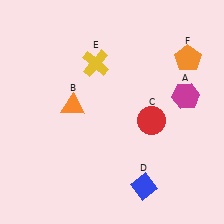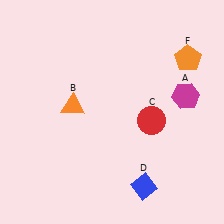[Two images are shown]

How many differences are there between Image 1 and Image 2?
There is 1 difference between the two images.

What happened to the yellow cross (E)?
The yellow cross (E) was removed in Image 2. It was in the top-left area of Image 1.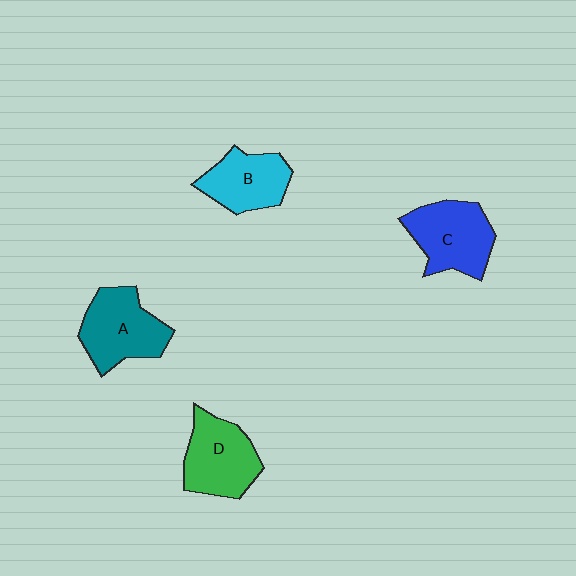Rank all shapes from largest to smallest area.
From largest to smallest: A (teal), C (blue), D (green), B (cyan).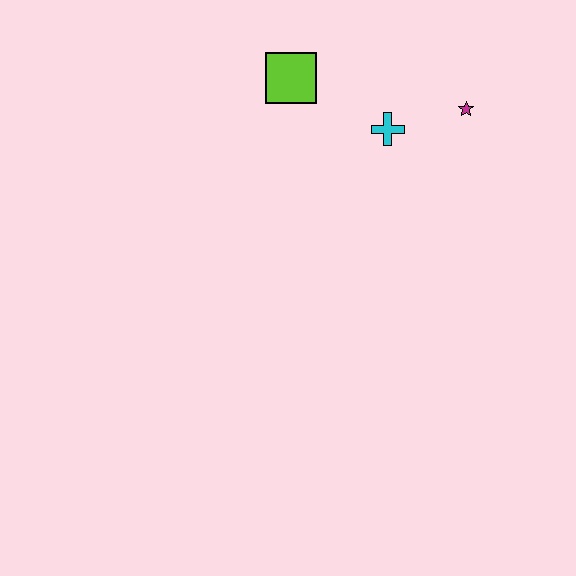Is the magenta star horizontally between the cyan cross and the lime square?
No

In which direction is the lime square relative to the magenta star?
The lime square is to the left of the magenta star.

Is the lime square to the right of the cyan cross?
No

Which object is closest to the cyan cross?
The magenta star is closest to the cyan cross.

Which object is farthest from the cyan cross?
The lime square is farthest from the cyan cross.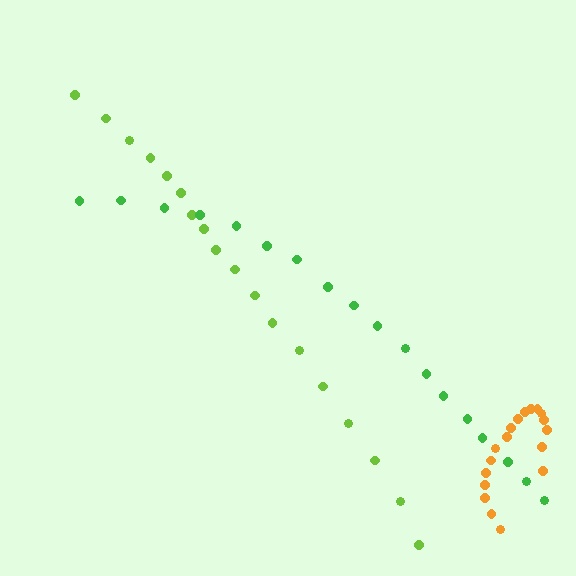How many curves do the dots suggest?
There are 3 distinct paths.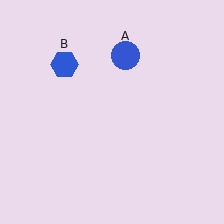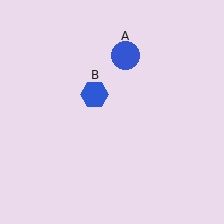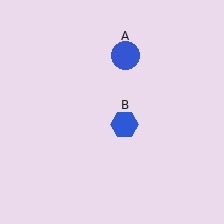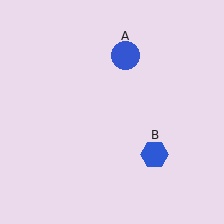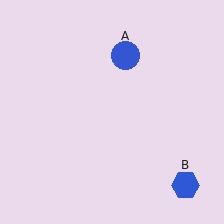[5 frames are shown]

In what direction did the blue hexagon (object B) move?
The blue hexagon (object B) moved down and to the right.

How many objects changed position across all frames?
1 object changed position: blue hexagon (object B).